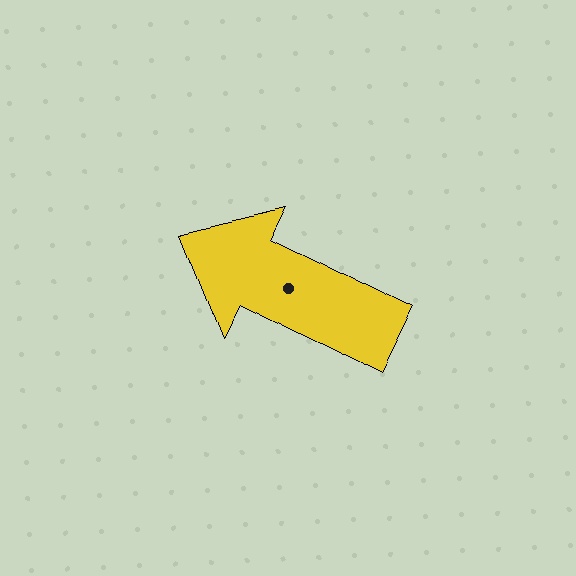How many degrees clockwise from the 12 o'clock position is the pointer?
Approximately 298 degrees.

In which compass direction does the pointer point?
Northwest.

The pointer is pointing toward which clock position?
Roughly 10 o'clock.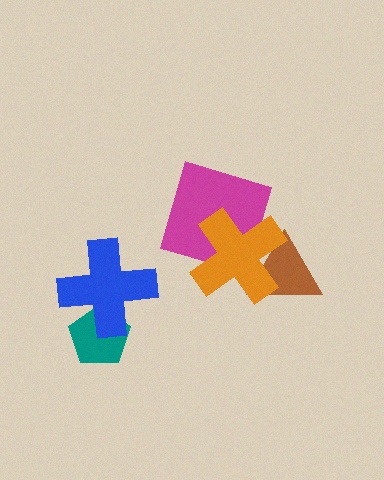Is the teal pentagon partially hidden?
Yes, it is partially covered by another shape.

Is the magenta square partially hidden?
Yes, it is partially covered by another shape.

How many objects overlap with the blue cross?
1 object overlaps with the blue cross.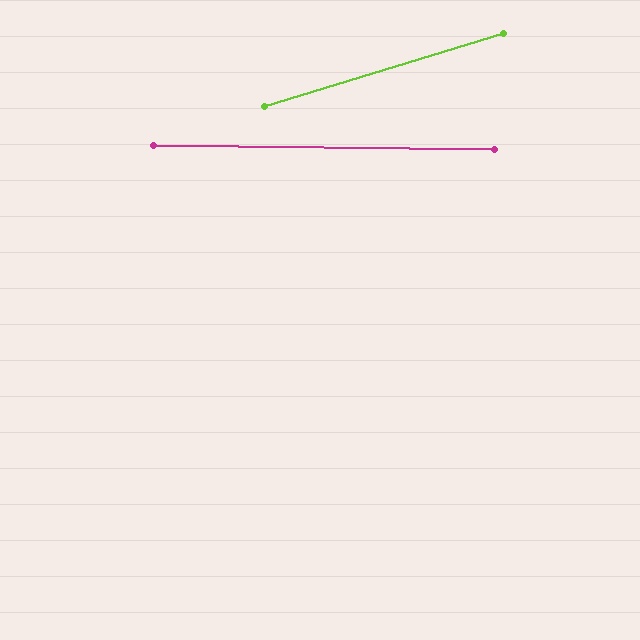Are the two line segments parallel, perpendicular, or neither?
Neither parallel nor perpendicular — they differ by about 18°.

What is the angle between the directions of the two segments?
Approximately 18 degrees.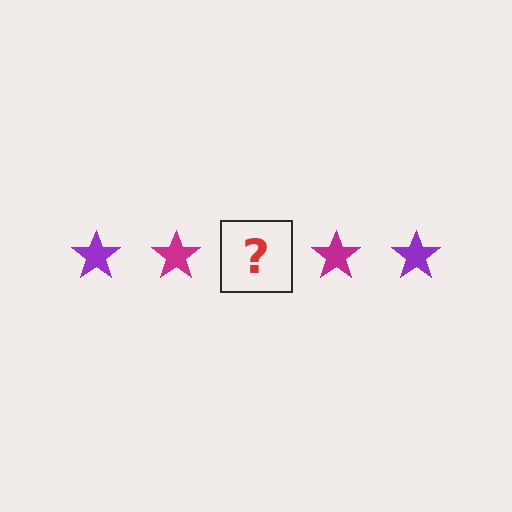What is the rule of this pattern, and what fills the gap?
The rule is that the pattern cycles through purple, magenta stars. The gap should be filled with a purple star.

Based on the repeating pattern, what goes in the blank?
The blank should be a purple star.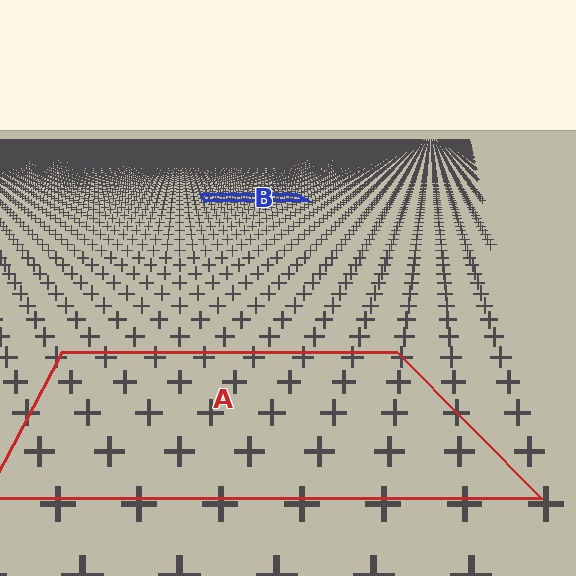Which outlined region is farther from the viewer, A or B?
Region B is farther from the viewer — the texture elements inside it appear smaller and more densely packed.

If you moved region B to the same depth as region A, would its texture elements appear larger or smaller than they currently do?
They would appear larger. At a closer depth, the same texture elements are projected at a bigger on-screen size.